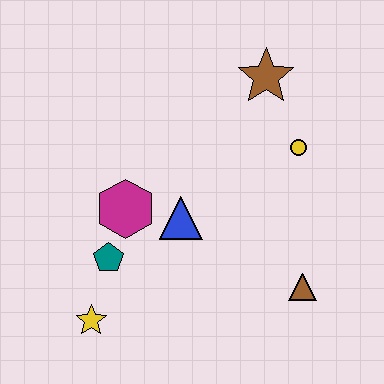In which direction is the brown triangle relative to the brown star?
The brown triangle is below the brown star.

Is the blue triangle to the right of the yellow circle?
No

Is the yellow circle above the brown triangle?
Yes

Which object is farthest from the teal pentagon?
The brown star is farthest from the teal pentagon.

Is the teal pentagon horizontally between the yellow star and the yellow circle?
Yes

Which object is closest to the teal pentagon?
The magenta hexagon is closest to the teal pentagon.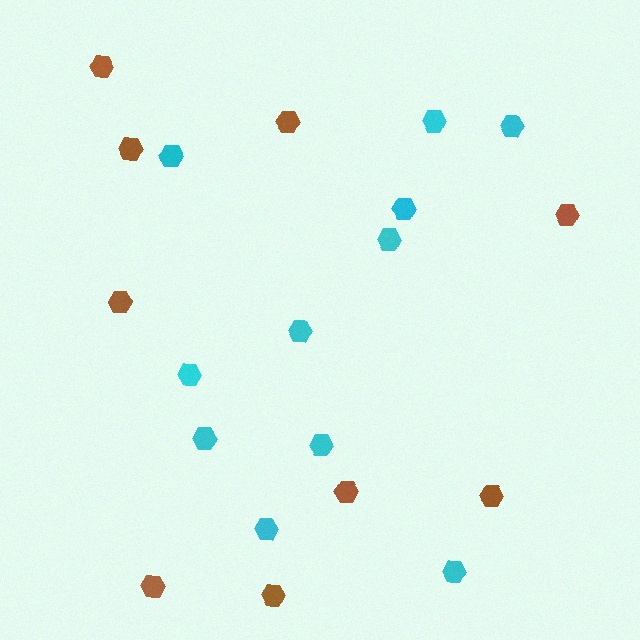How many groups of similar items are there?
There are 2 groups: one group of cyan hexagons (11) and one group of brown hexagons (9).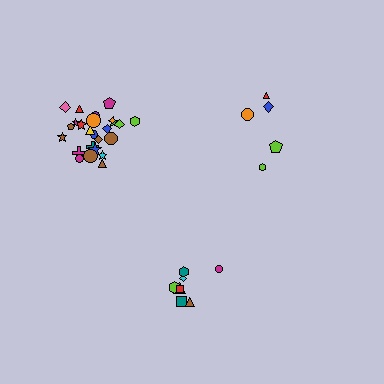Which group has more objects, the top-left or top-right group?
The top-left group.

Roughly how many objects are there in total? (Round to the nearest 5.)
Roughly 40 objects in total.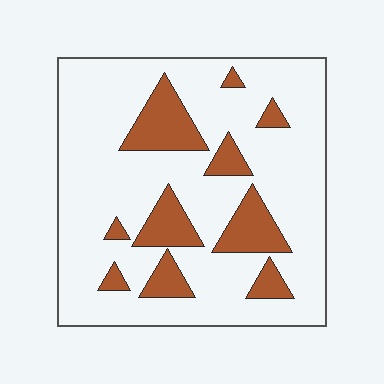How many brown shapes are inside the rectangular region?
10.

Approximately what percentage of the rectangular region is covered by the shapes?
Approximately 20%.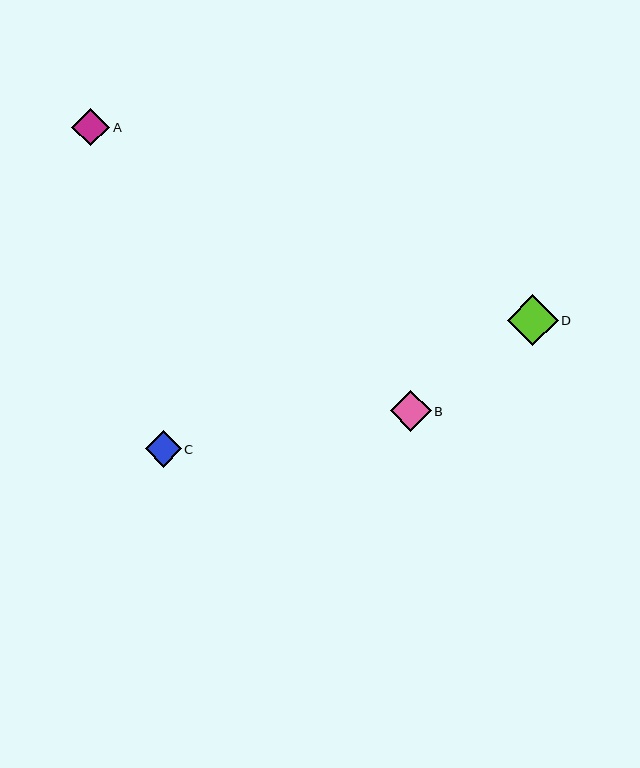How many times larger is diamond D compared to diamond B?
Diamond D is approximately 1.2 times the size of diamond B.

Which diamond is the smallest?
Diamond C is the smallest with a size of approximately 36 pixels.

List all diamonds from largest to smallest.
From largest to smallest: D, B, A, C.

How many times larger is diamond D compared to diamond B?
Diamond D is approximately 1.2 times the size of diamond B.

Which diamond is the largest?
Diamond D is the largest with a size of approximately 51 pixels.